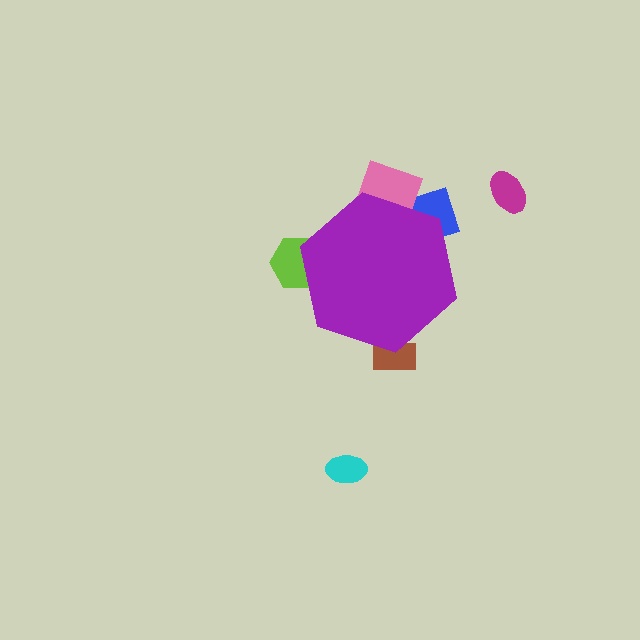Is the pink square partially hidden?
Yes, the pink square is partially hidden behind the purple hexagon.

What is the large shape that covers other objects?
A purple hexagon.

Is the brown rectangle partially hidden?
Yes, the brown rectangle is partially hidden behind the purple hexagon.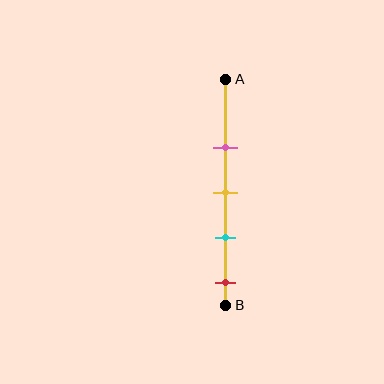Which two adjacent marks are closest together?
The yellow and cyan marks are the closest adjacent pair.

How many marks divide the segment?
There are 4 marks dividing the segment.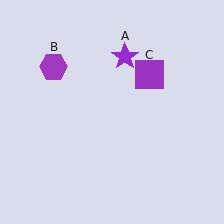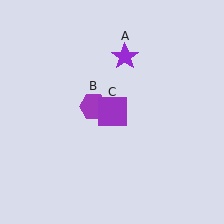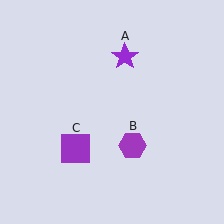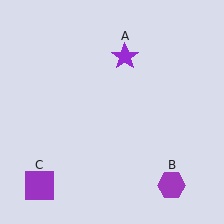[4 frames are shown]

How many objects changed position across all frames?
2 objects changed position: purple hexagon (object B), purple square (object C).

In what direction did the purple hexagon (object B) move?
The purple hexagon (object B) moved down and to the right.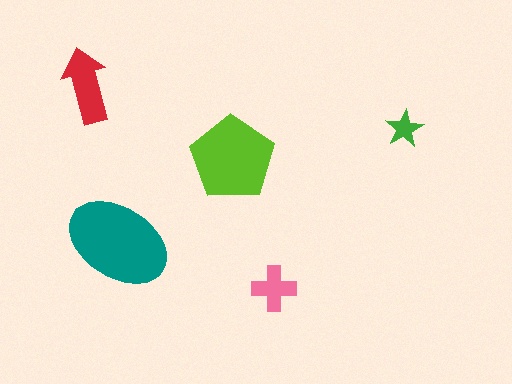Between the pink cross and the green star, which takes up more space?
The pink cross.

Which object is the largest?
The teal ellipse.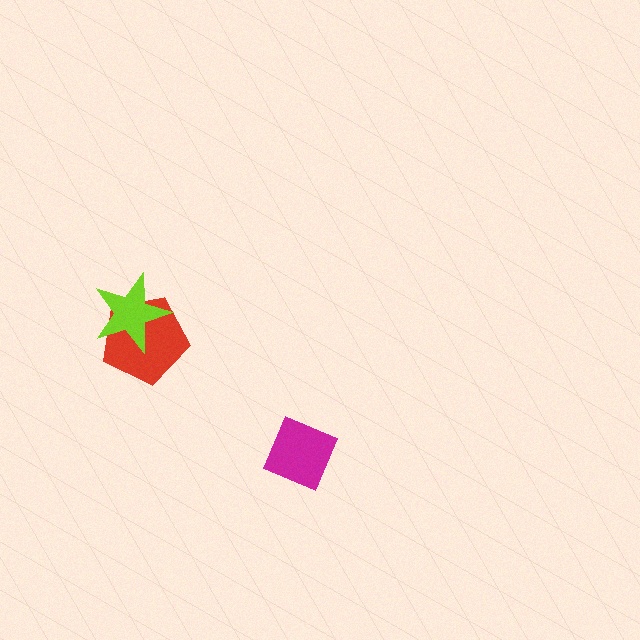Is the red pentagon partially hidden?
Yes, it is partially covered by another shape.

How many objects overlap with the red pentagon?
1 object overlaps with the red pentagon.